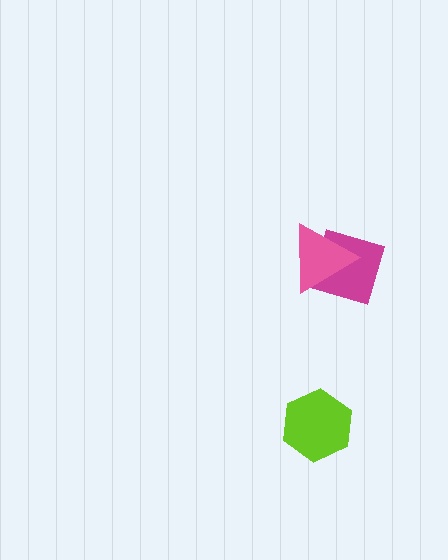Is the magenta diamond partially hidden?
Yes, it is partially covered by another shape.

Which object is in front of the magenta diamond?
The pink triangle is in front of the magenta diamond.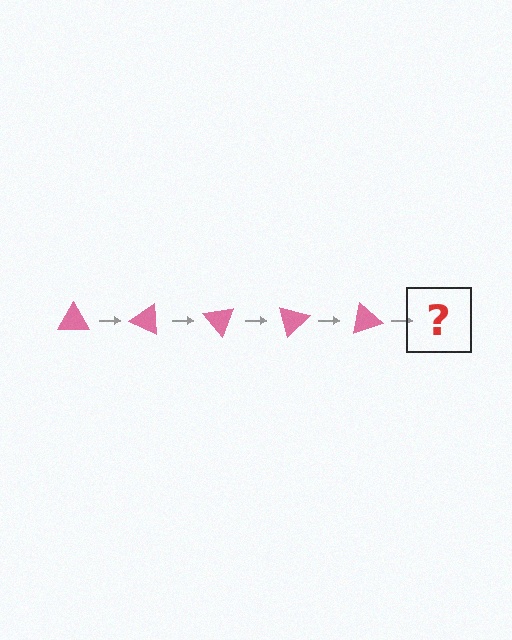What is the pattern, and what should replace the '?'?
The pattern is that the triangle rotates 25 degrees each step. The '?' should be a pink triangle rotated 125 degrees.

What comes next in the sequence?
The next element should be a pink triangle rotated 125 degrees.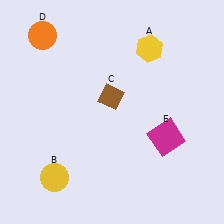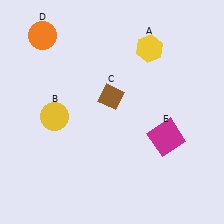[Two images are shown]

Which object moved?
The yellow circle (B) moved up.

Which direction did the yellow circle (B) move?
The yellow circle (B) moved up.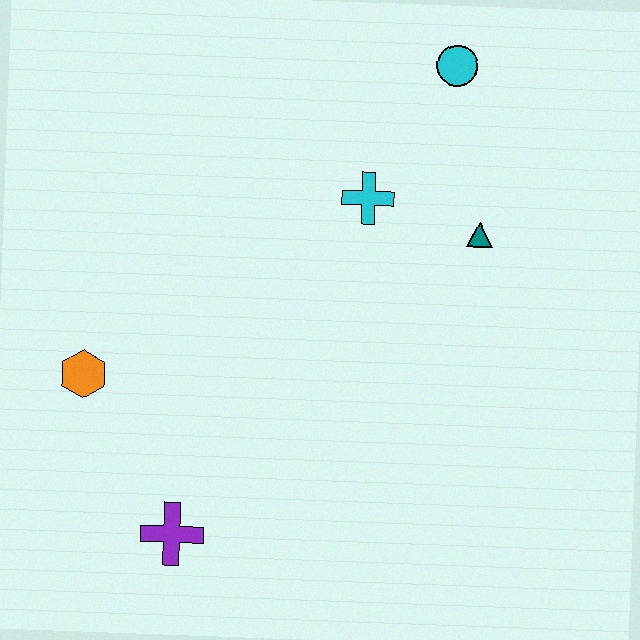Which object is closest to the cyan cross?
The teal triangle is closest to the cyan cross.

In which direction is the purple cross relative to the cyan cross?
The purple cross is below the cyan cross.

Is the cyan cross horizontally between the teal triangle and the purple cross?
Yes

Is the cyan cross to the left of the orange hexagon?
No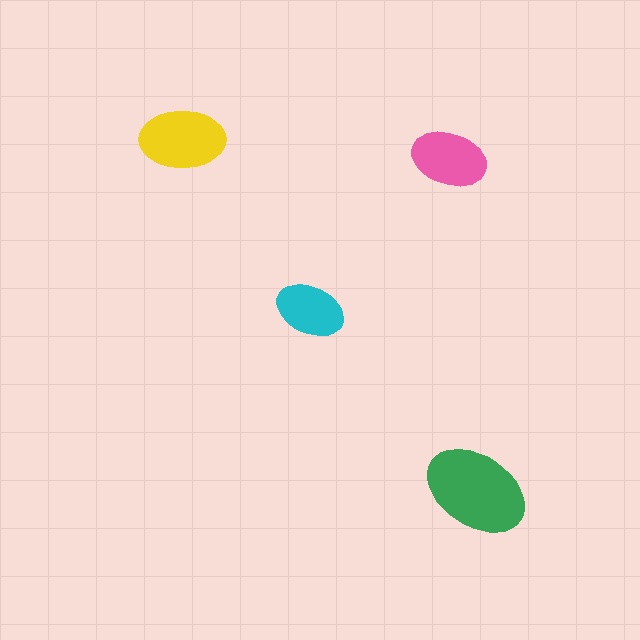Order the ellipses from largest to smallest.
the green one, the yellow one, the pink one, the cyan one.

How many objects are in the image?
There are 4 objects in the image.